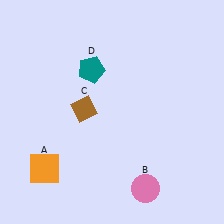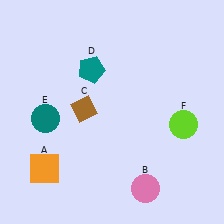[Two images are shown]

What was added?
A teal circle (E), a lime circle (F) were added in Image 2.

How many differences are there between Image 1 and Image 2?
There are 2 differences between the two images.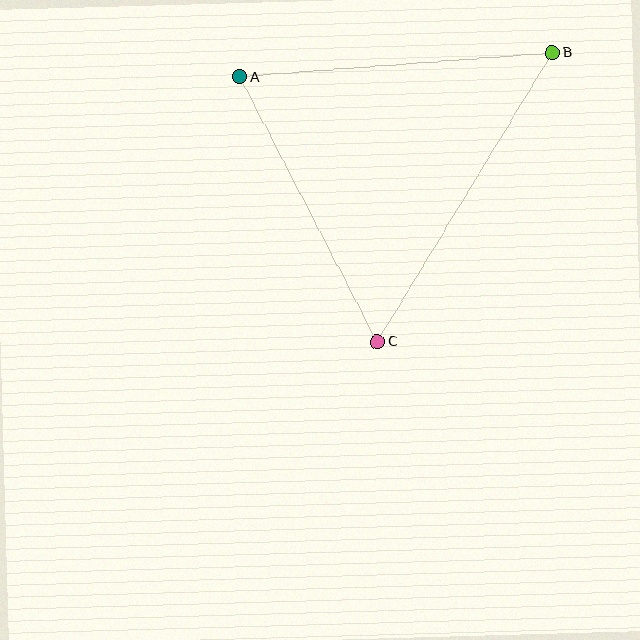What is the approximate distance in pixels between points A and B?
The distance between A and B is approximately 314 pixels.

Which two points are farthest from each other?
Points B and C are farthest from each other.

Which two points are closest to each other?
Points A and C are closest to each other.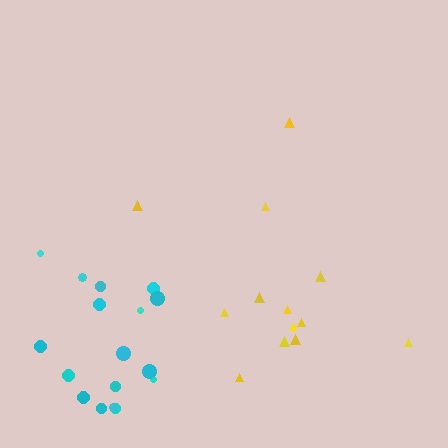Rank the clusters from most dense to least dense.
cyan, yellow.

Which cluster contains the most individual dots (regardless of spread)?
Cyan (17).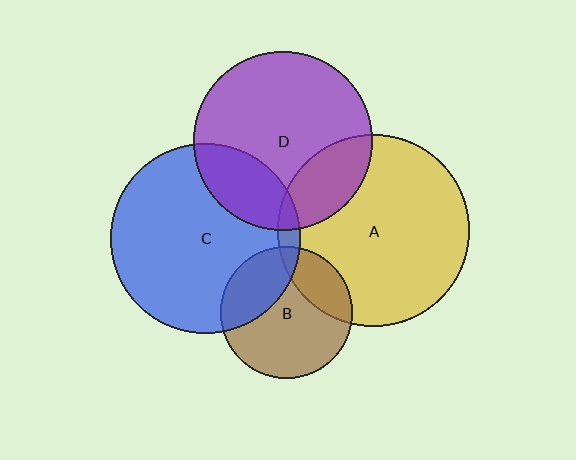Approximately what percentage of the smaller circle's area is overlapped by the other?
Approximately 30%.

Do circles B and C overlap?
Yes.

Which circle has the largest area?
Circle A (yellow).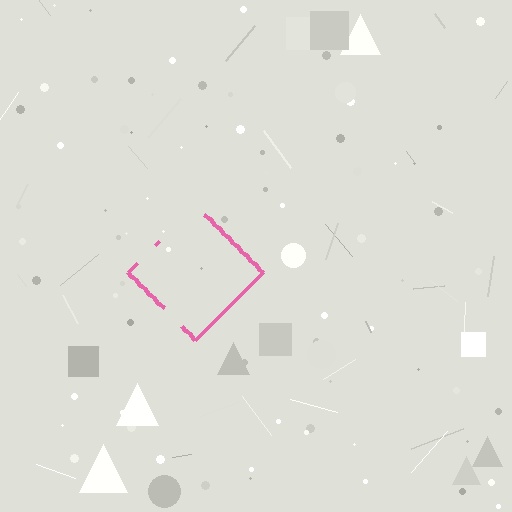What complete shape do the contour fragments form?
The contour fragments form a diamond.